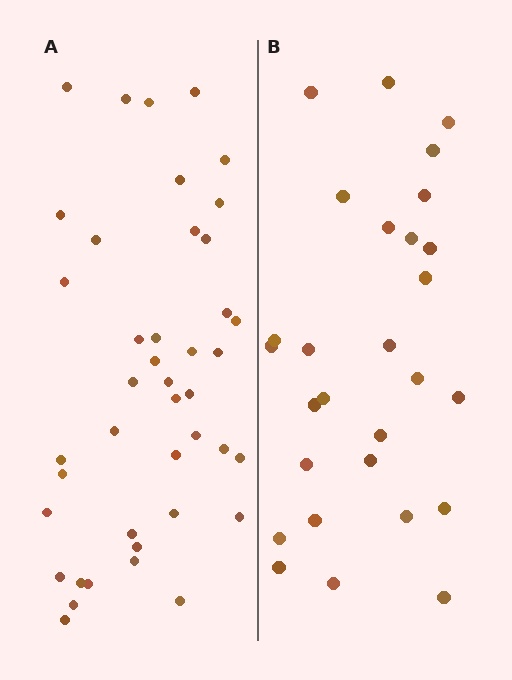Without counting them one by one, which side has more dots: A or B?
Region A (the left region) has more dots.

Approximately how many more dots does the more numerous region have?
Region A has approximately 15 more dots than region B.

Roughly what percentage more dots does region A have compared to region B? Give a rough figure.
About 50% more.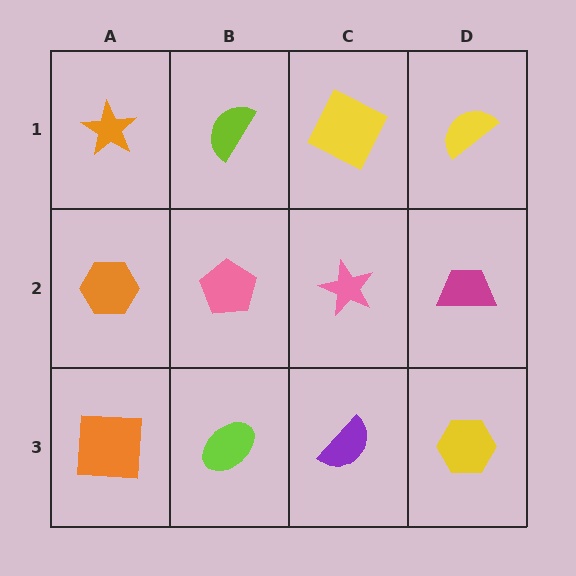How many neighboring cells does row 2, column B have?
4.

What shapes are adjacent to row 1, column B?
A pink pentagon (row 2, column B), an orange star (row 1, column A), a yellow square (row 1, column C).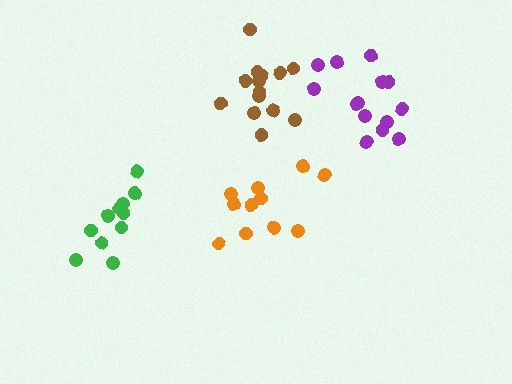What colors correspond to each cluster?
The clusters are colored: orange, green, purple, brown.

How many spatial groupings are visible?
There are 4 spatial groupings.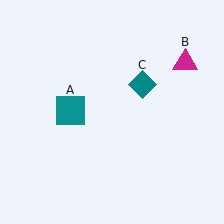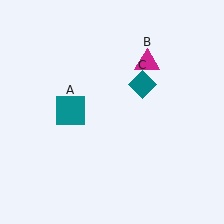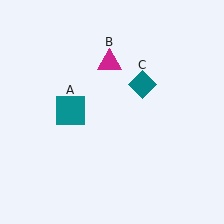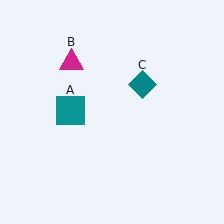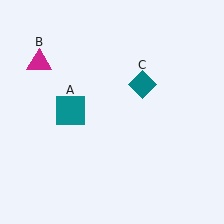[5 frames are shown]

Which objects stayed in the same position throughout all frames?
Teal square (object A) and teal diamond (object C) remained stationary.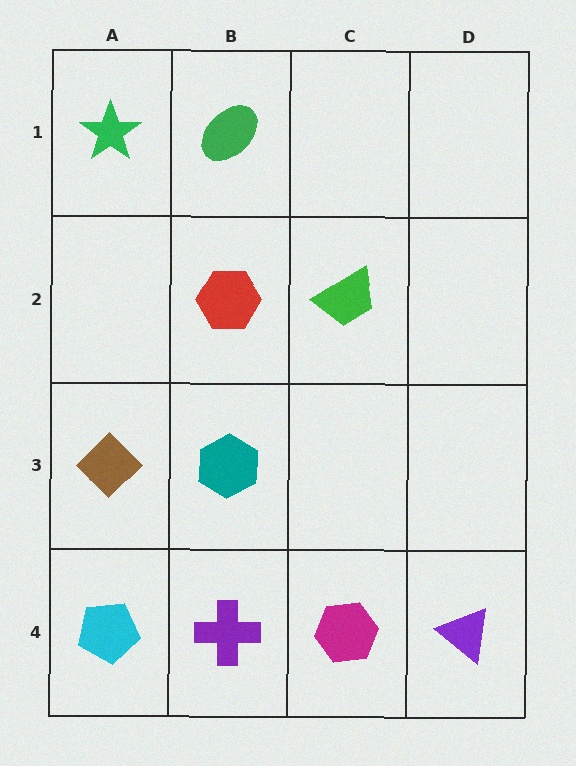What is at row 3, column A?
A brown diamond.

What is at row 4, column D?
A purple triangle.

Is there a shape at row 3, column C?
No, that cell is empty.